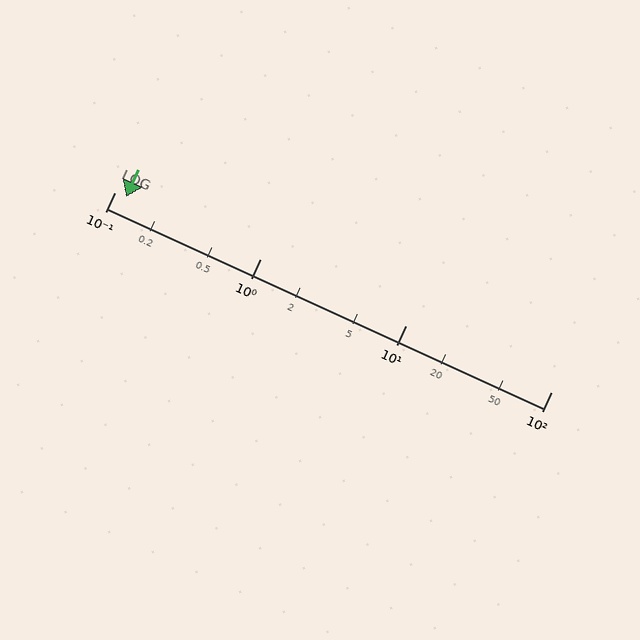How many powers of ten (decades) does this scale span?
The scale spans 3 decades, from 0.1 to 100.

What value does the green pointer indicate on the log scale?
The pointer indicates approximately 0.12.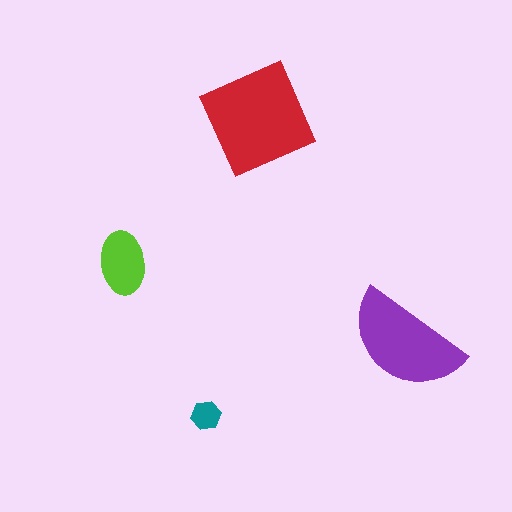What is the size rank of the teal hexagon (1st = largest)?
4th.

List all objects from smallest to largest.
The teal hexagon, the lime ellipse, the purple semicircle, the red diamond.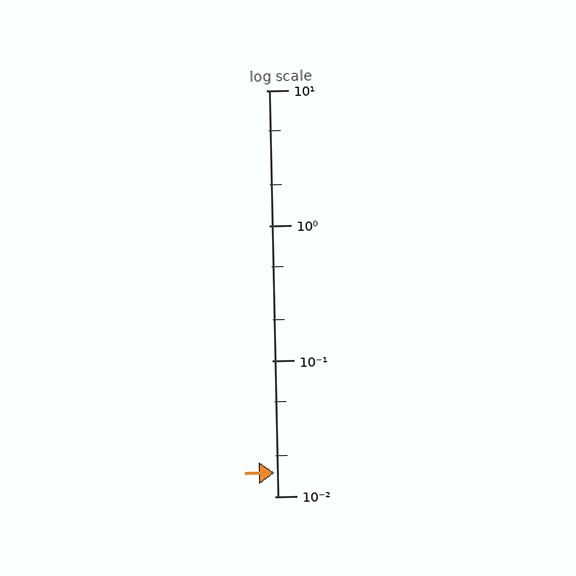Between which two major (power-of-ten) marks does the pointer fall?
The pointer is between 0.01 and 0.1.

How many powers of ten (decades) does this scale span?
The scale spans 3 decades, from 0.01 to 10.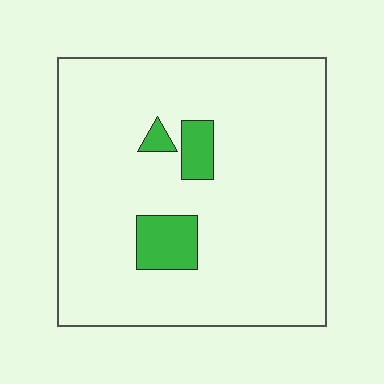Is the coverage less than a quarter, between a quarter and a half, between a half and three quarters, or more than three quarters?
Less than a quarter.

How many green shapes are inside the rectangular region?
3.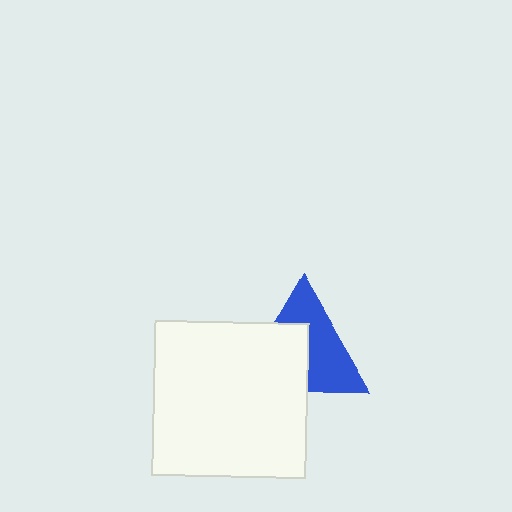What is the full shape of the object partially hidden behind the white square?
The partially hidden object is a blue triangle.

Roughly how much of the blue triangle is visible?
About half of it is visible (roughly 53%).